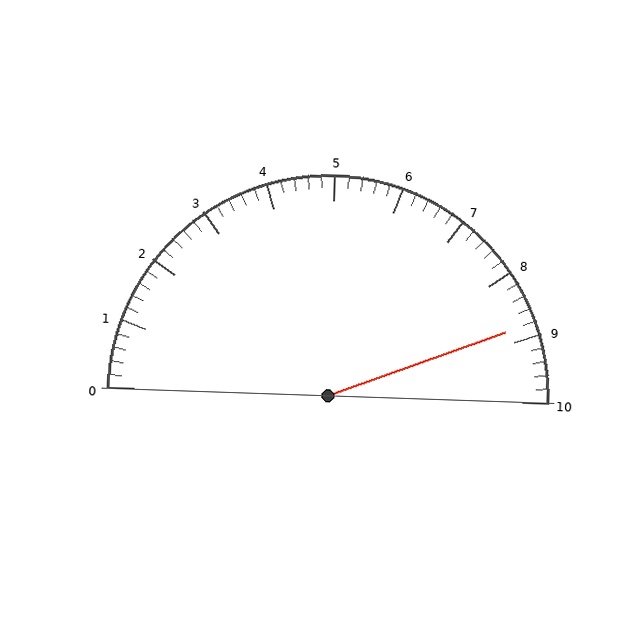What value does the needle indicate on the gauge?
The needle indicates approximately 8.8.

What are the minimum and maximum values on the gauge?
The gauge ranges from 0 to 10.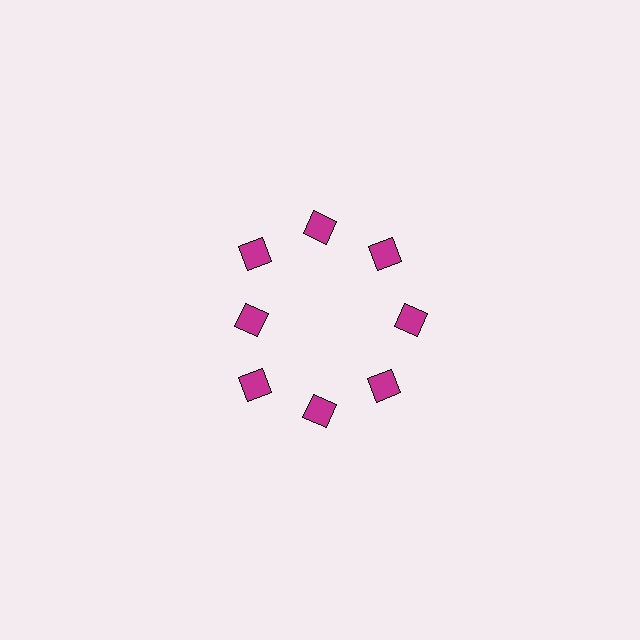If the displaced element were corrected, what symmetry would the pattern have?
It would have 8-fold rotational symmetry — the pattern would map onto itself every 45 degrees.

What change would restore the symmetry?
The symmetry would be restored by moving it outward, back onto the ring so that all 8 squares sit at equal angles and equal distance from the center.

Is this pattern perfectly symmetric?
No. The 8 magenta squares are arranged in a ring, but one element near the 9 o'clock position is pulled inward toward the center, breaking the 8-fold rotational symmetry.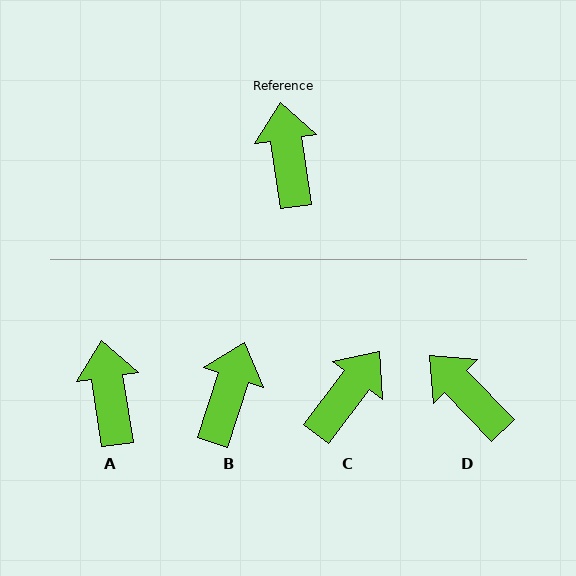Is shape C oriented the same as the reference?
No, it is off by about 46 degrees.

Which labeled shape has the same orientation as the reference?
A.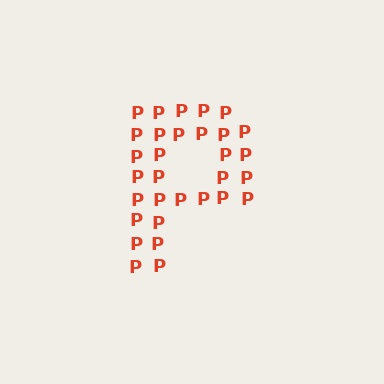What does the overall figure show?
The overall figure shows the letter P.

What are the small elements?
The small elements are letter P's.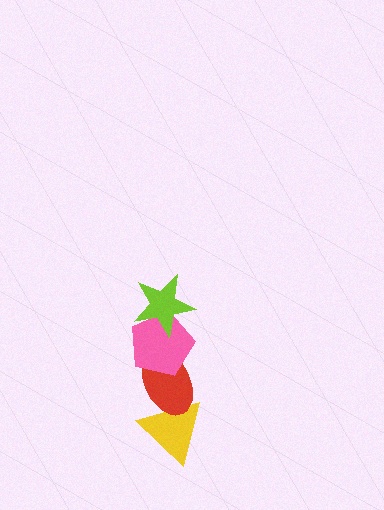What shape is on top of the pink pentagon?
The lime star is on top of the pink pentagon.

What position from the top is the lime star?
The lime star is 1st from the top.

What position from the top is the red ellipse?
The red ellipse is 3rd from the top.